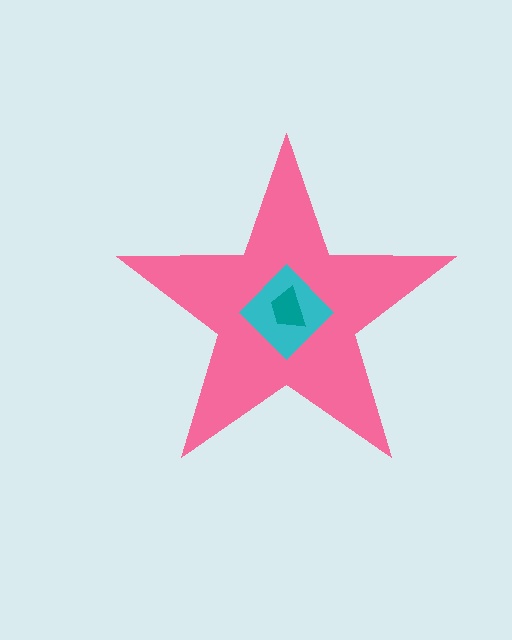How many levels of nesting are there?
3.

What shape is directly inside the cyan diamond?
The teal trapezoid.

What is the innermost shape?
The teal trapezoid.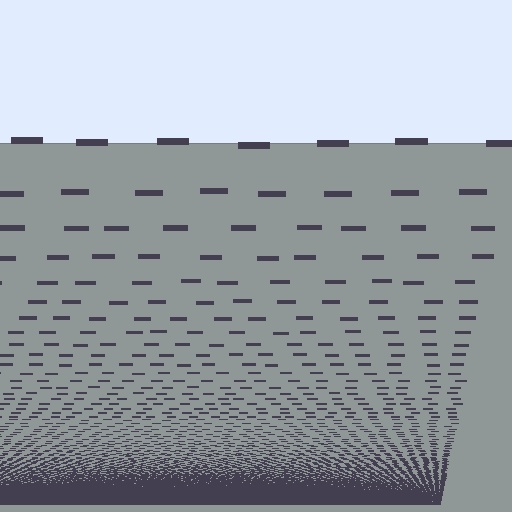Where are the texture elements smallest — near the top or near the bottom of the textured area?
Near the bottom.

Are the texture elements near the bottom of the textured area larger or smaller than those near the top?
Smaller. The gradient is inverted — elements near the bottom are smaller and denser.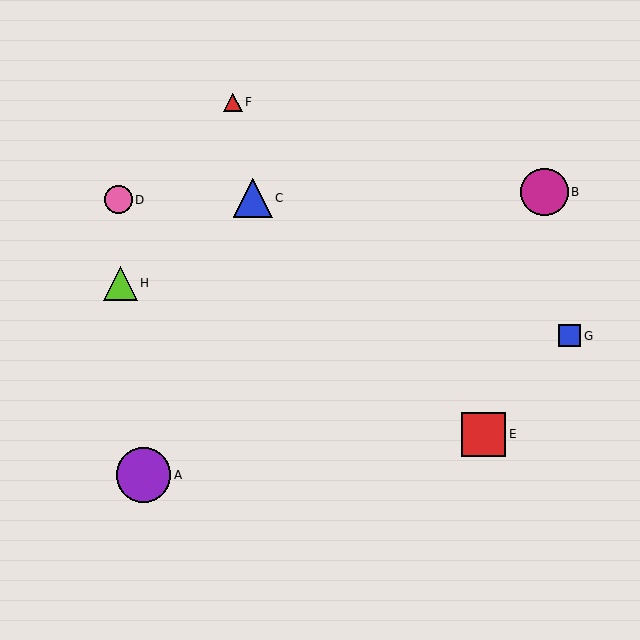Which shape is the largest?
The purple circle (labeled A) is the largest.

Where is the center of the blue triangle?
The center of the blue triangle is at (253, 198).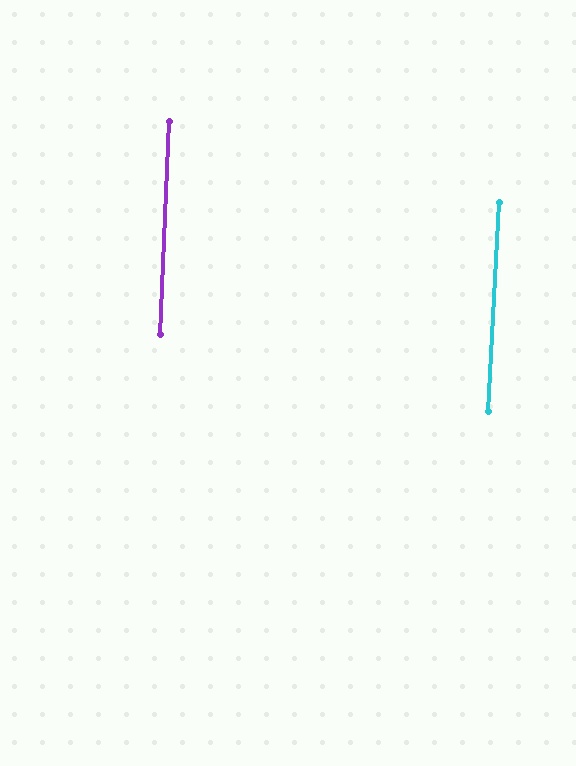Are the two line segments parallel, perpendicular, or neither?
Parallel — their directions differ by only 0.7°.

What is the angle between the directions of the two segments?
Approximately 1 degree.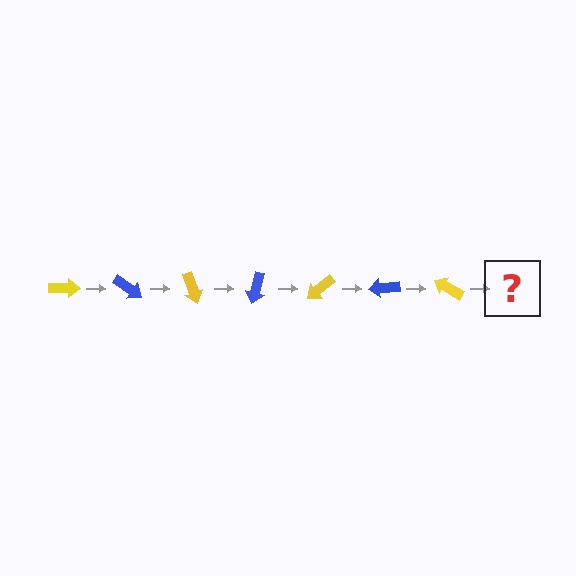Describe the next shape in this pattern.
It should be a blue arrow, rotated 245 degrees from the start.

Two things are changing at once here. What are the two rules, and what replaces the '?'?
The two rules are that it rotates 35 degrees each step and the color cycles through yellow and blue. The '?' should be a blue arrow, rotated 245 degrees from the start.